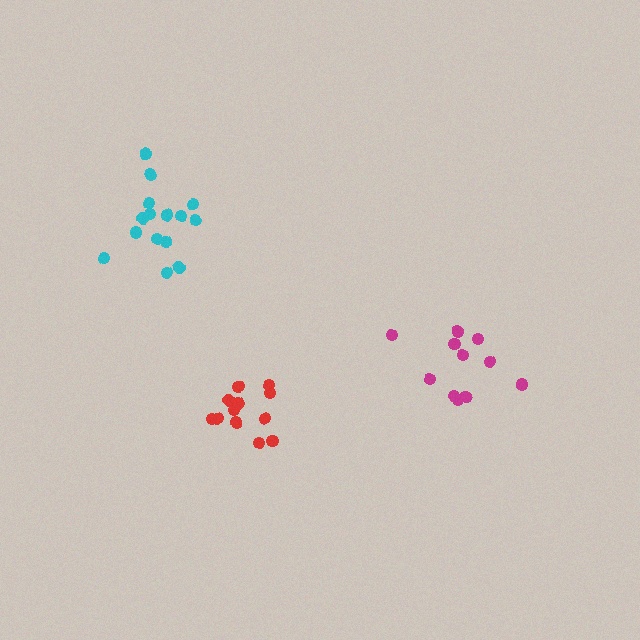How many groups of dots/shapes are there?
There are 3 groups.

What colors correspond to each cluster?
The clusters are colored: cyan, magenta, red.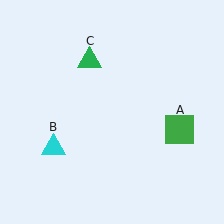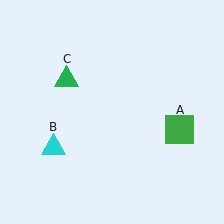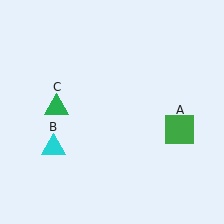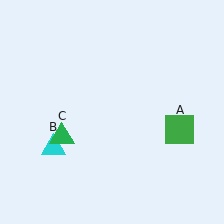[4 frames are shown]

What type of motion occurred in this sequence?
The green triangle (object C) rotated counterclockwise around the center of the scene.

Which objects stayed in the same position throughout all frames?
Green square (object A) and cyan triangle (object B) remained stationary.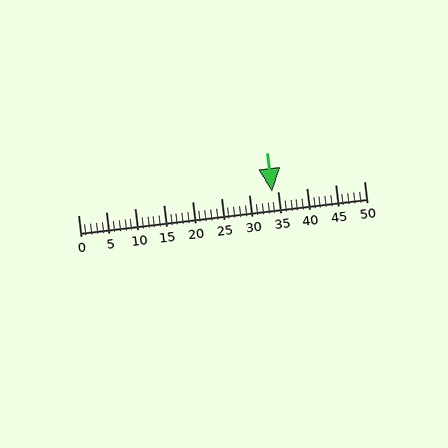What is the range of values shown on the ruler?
The ruler shows values from 0 to 50.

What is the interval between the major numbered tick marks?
The major tick marks are spaced 5 units apart.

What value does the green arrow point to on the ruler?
The green arrow points to approximately 34.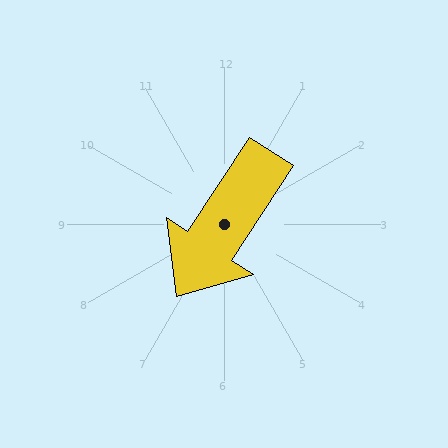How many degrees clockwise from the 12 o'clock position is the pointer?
Approximately 213 degrees.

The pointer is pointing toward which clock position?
Roughly 7 o'clock.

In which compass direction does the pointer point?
Southwest.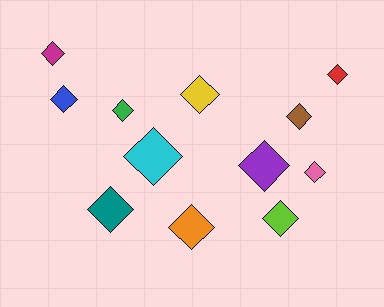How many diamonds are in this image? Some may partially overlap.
There are 12 diamonds.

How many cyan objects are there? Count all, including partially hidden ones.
There is 1 cyan object.